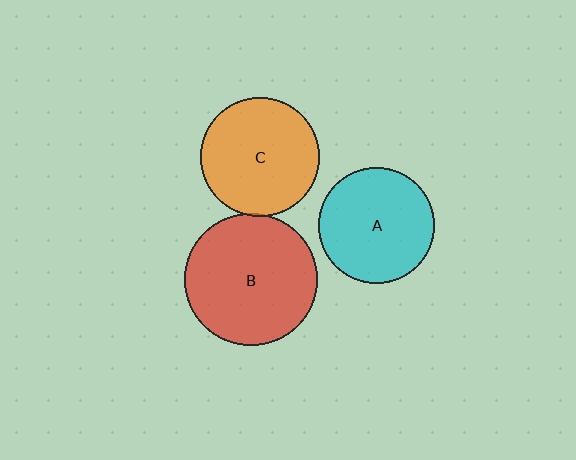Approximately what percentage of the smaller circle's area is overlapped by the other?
Approximately 5%.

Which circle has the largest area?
Circle B (red).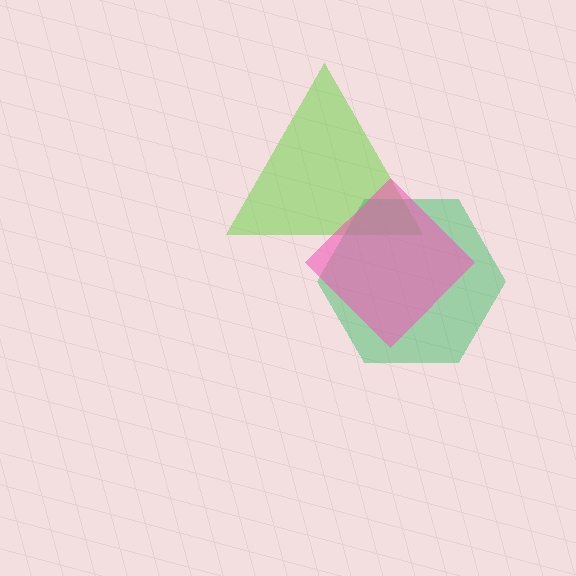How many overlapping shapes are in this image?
There are 3 overlapping shapes in the image.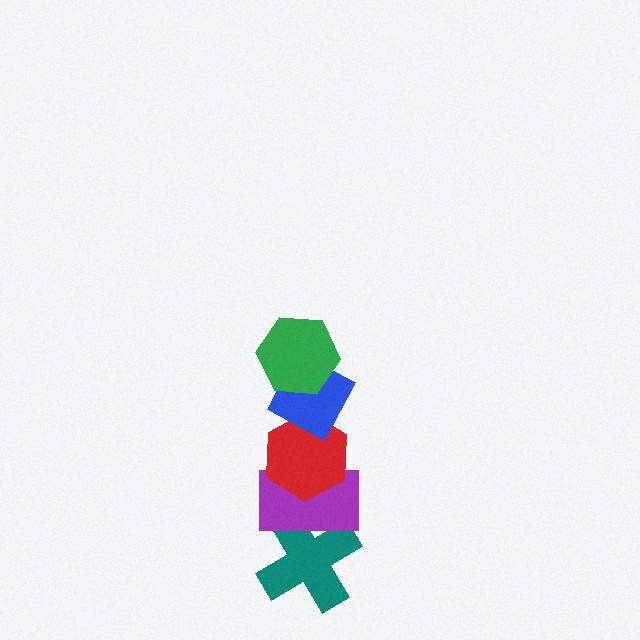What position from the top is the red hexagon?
The red hexagon is 3rd from the top.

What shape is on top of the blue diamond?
The green hexagon is on top of the blue diamond.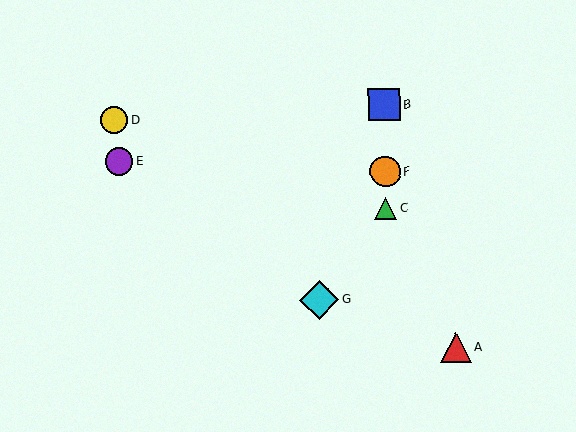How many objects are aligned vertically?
3 objects (B, C, F) are aligned vertically.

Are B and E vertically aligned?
No, B is at x≈384 and E is at x≈119.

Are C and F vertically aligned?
Yes, both are at x≈386.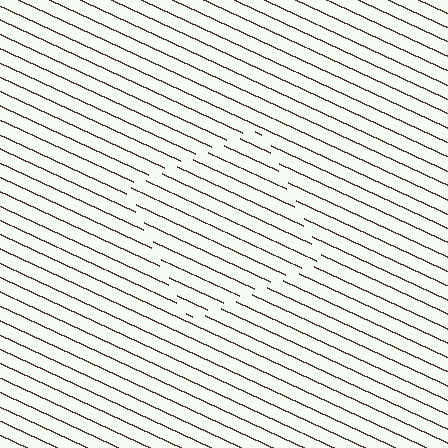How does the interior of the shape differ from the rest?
The interior of the shape contains the same grating, shifted by half a period — the contour is defined by the phase discontinuity where line-ends from the inner and outer gratings abut.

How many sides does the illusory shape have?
4 sides — the line-ends trace a square.